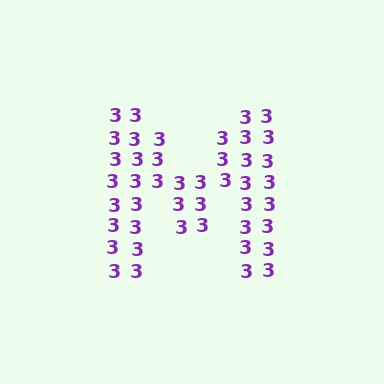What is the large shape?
The large shape is the letter M.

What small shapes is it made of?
It is made of small digit 3's.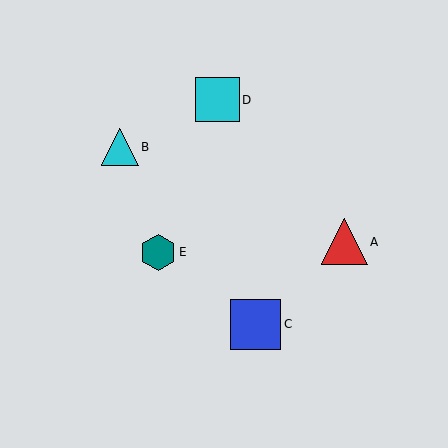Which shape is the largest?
The blue square (labeled C) is the largest.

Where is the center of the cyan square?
The center of the cyan square is at (217, 100).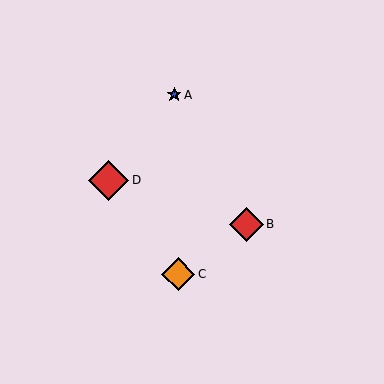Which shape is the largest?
The red diamond (labeled D) is the largest.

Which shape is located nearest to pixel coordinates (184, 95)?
The blue star (labeled A) at (174, 95) is nearest to that location.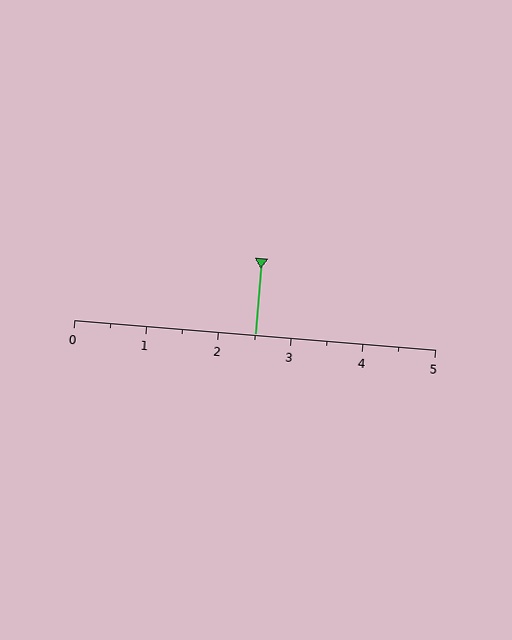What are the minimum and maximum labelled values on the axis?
The axis runs from 0 to 5.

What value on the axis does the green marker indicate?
The marker indicates approximately 2.5.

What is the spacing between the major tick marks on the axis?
The major ticks are spaced 1 apart.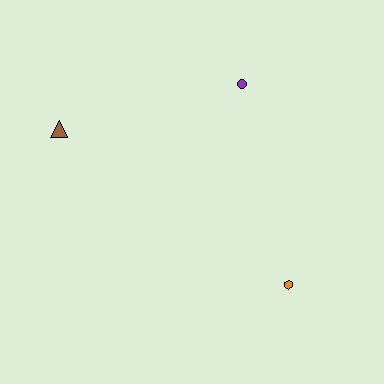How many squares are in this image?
There are no squares.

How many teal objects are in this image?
There are no teal objects.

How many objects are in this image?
There are 3 objects.